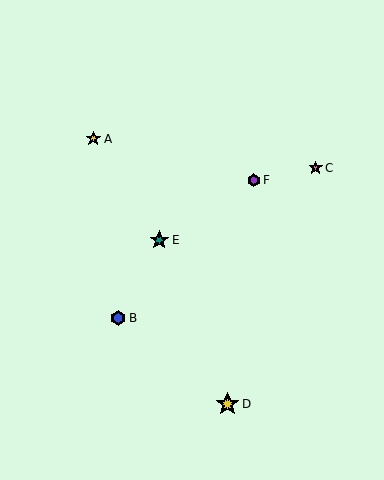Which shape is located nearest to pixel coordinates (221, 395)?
The yellow star (labeled D) at (227, 404) is nearest to that location.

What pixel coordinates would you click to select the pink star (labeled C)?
Click at (316, 168) to select the pink star C.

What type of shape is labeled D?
Shape D is a yellow star.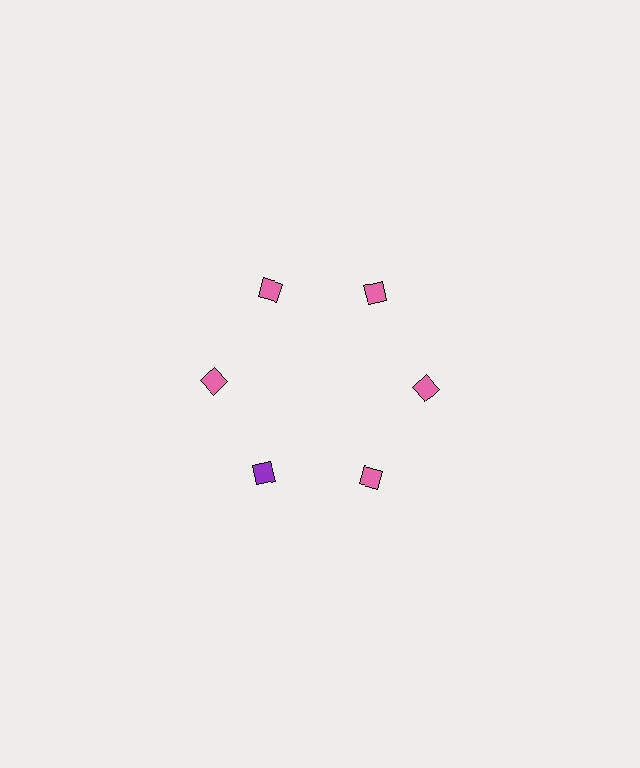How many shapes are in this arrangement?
There are 6 shapes arranged in a ring pattern.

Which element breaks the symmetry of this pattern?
The purple diamond at roughly the 7 o'clock position breaks the symmetry. All other shapes are pink diamonds.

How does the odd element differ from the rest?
It has a different color: purple instead of pink.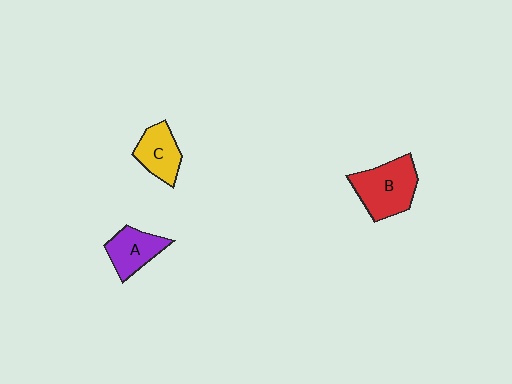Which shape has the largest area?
Shape B (red).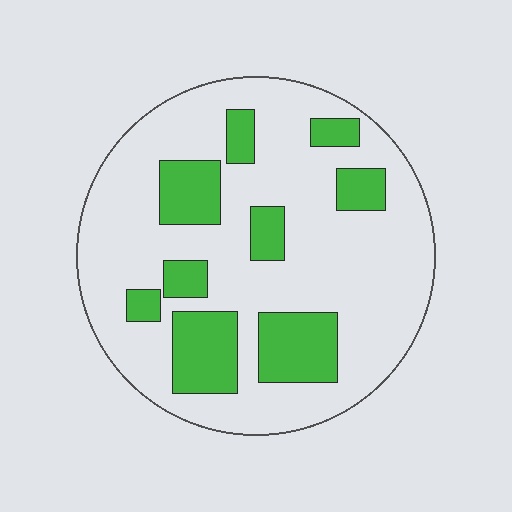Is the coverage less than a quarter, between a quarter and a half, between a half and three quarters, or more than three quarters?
Less than a quarter.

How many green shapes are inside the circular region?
9.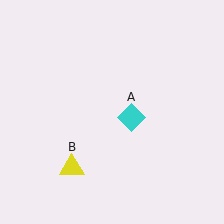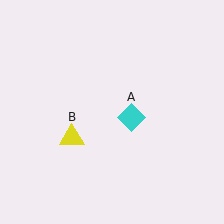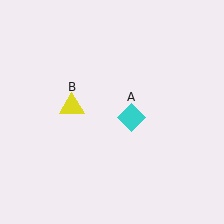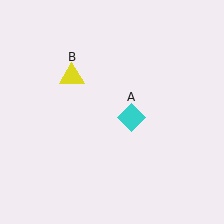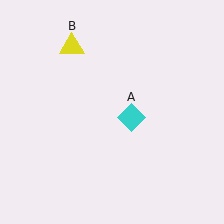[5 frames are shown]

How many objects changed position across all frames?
1 object changed position: yellow triangle (object B).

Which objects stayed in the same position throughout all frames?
Cyan diamond (object A) remained stationary.